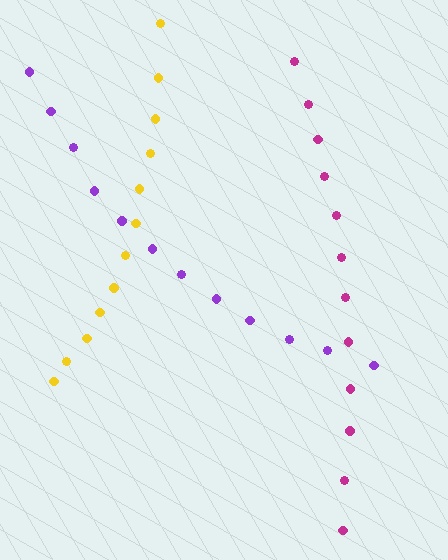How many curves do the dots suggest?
There are 3 distinct paths.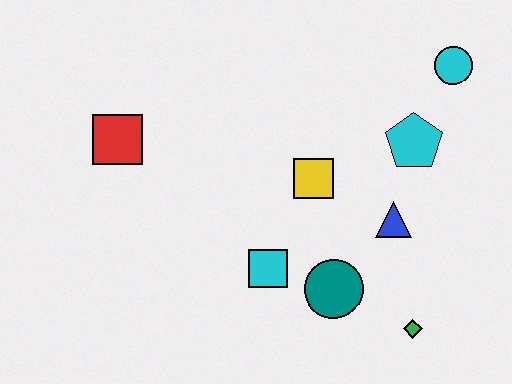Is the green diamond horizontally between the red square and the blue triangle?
No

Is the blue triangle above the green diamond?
Yes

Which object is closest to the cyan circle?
The cyan pentagon is closest to the cyan circle.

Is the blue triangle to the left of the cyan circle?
Yes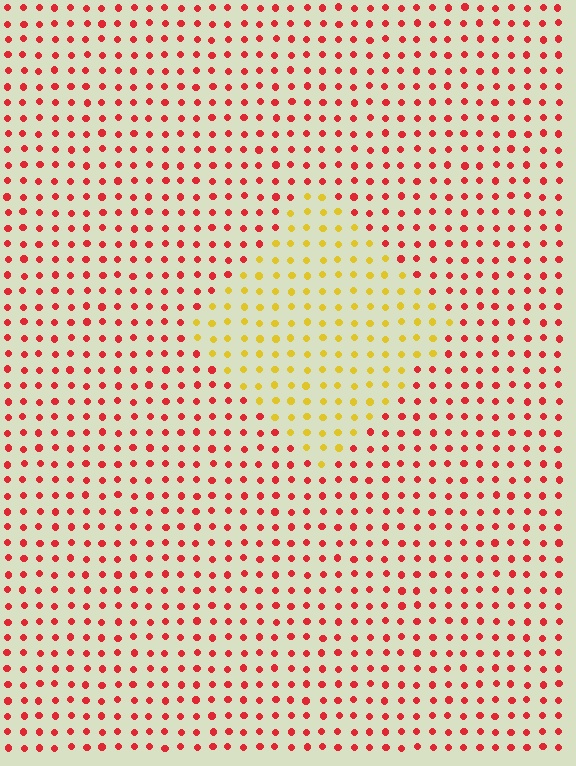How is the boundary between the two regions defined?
The boundary is defined purely by a slight shift in hue (about 55 degrees). Spacing, size, and orientation are identical on both sides.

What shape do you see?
I see a diamond.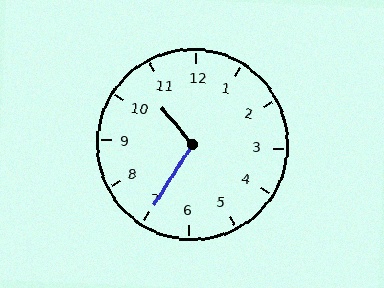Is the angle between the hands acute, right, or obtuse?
It is obtuse.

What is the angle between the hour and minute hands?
Approximately 108 degrees.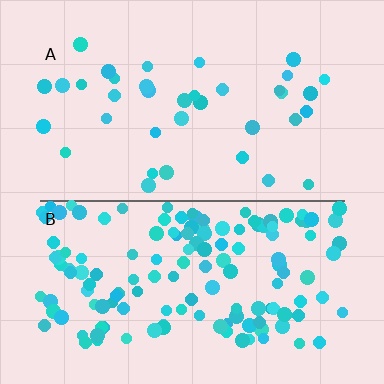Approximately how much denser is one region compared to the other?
Approximately 3.9× — region B over region A.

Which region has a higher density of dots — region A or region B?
B (the bottom).